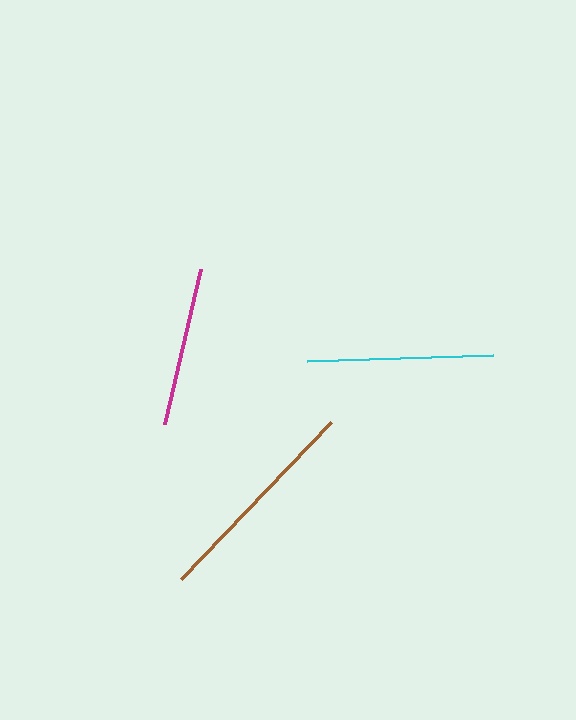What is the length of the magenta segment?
The magenta segment is approximately 159 pixels long.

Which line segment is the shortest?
The magenta line is the shortest at approximately 159 pixels.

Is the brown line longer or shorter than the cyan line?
The brown line is longer than the cyan line.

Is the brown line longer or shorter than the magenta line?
The brown line is longer than the magenta line.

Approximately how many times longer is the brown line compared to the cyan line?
The brown line is approximately 1.2 times the length of the cyan line.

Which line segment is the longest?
The brown line is the longest at approximately 217 pixels.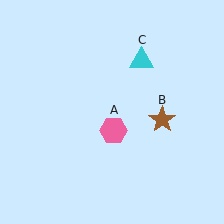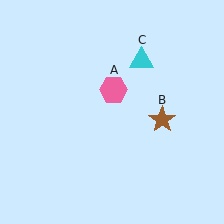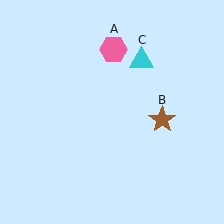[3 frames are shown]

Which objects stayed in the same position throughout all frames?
Brown star (object B) and cyan triangle (object C) remained stationary.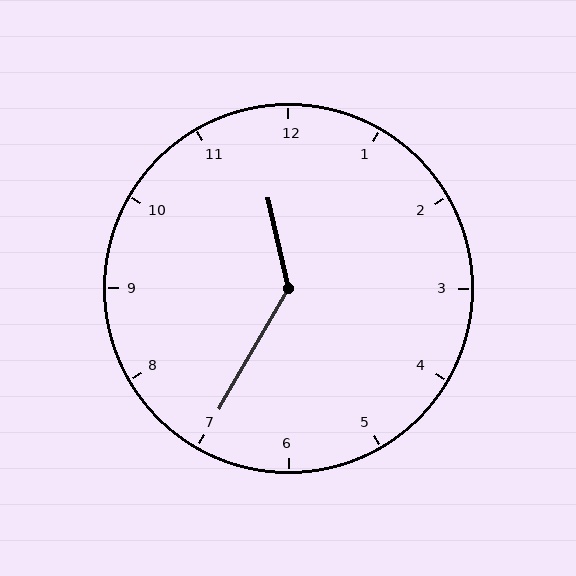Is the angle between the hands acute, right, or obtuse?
It is obtuse.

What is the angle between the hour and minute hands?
Approximately 138 degrees.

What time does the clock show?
11:35.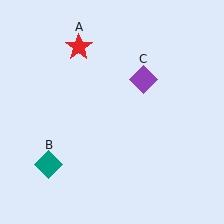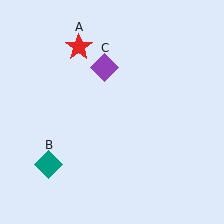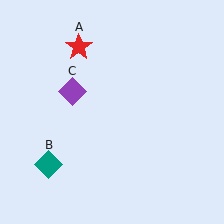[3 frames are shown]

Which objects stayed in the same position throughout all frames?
Red star (object A) and teal diamond (object B) remained stationary.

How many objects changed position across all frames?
1 object changed position: purple diamond (object C).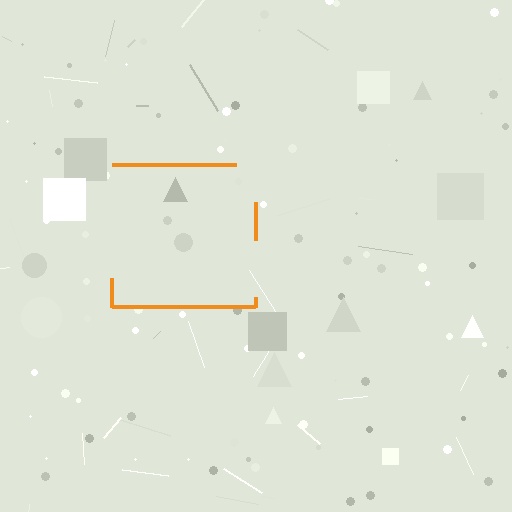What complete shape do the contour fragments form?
The contour fragments form a square.